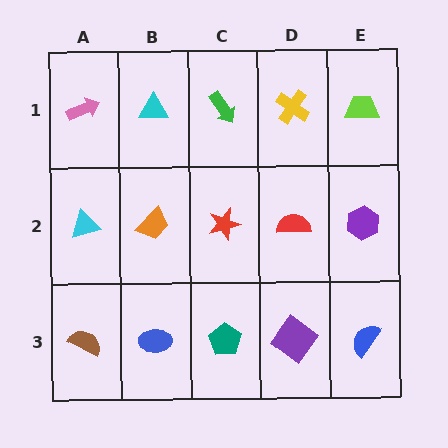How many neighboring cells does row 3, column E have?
2.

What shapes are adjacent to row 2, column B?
A cyan triangle (row 1, column B), a blue ellipse (row 3, column B), a cyan triangle (row 2, column A), a red star (row 2, column C).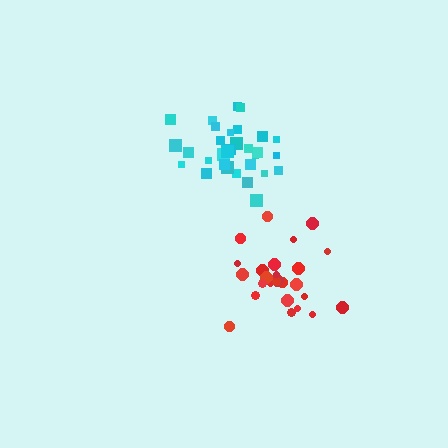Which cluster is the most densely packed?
Red.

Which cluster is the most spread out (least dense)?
Cyan.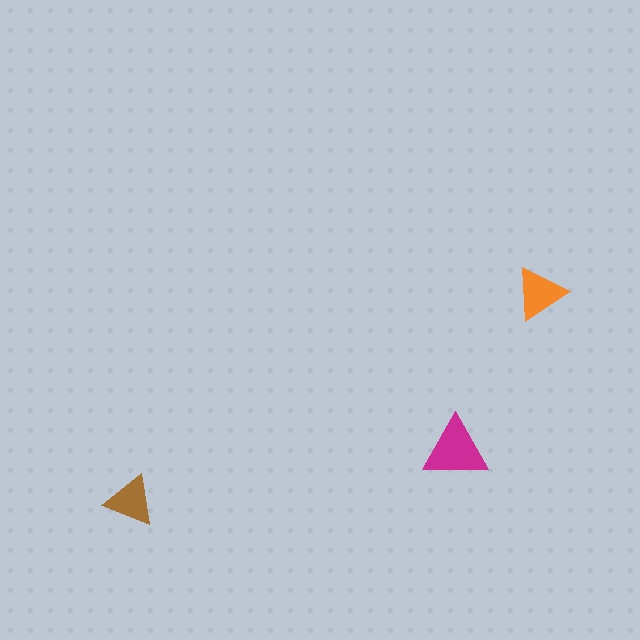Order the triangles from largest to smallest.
the magenta one, the orange one, the brown one.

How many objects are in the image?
There are 3 objects in the image.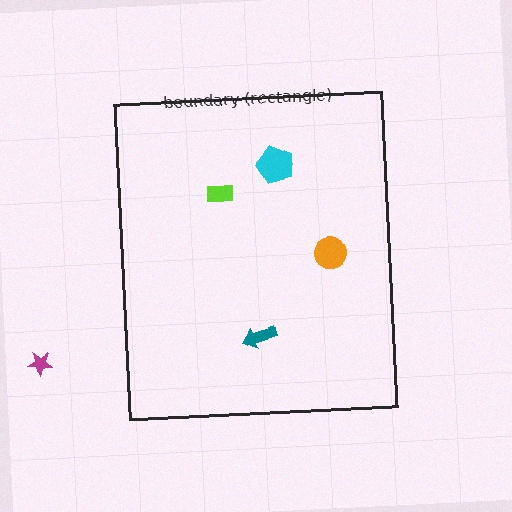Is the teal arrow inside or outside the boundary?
Inside.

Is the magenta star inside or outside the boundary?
Outside.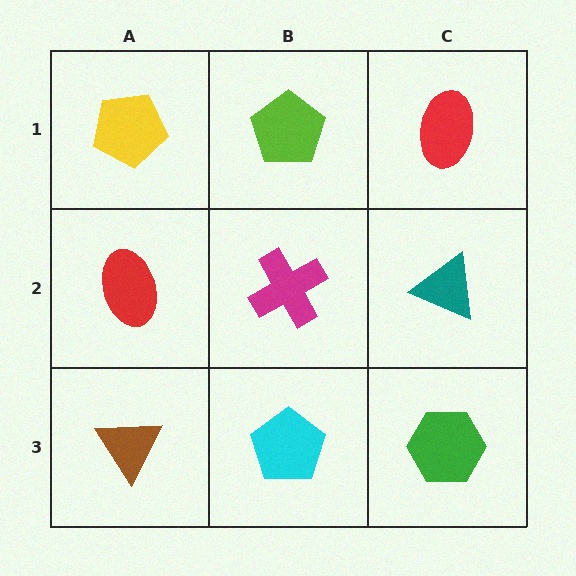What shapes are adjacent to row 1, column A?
A red ellipse (row 2, column A), a lime pentagon (row 1, column B).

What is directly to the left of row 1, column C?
A lime pentagon.